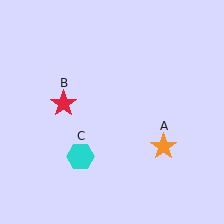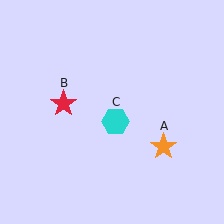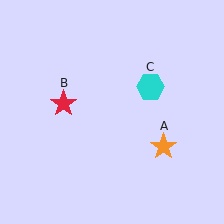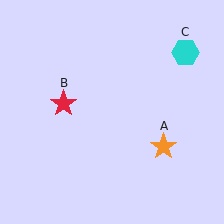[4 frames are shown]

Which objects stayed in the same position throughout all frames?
Orange star (object A) and red star (object B) remained stationary.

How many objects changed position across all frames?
1 object changed position: cyan hexagon (object C).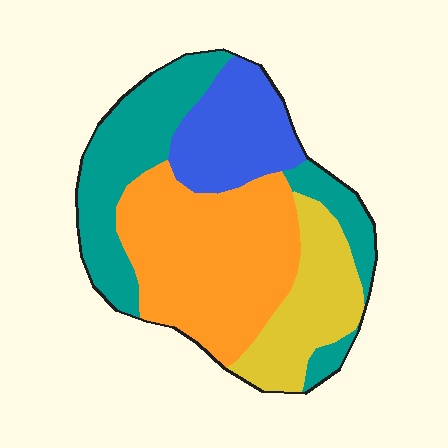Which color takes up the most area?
Orange, at roughly 35%.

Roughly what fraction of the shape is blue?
Blue takes up about one sixth (1/6) of the shape.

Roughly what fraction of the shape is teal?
Teal covers roughly 30% of the shape.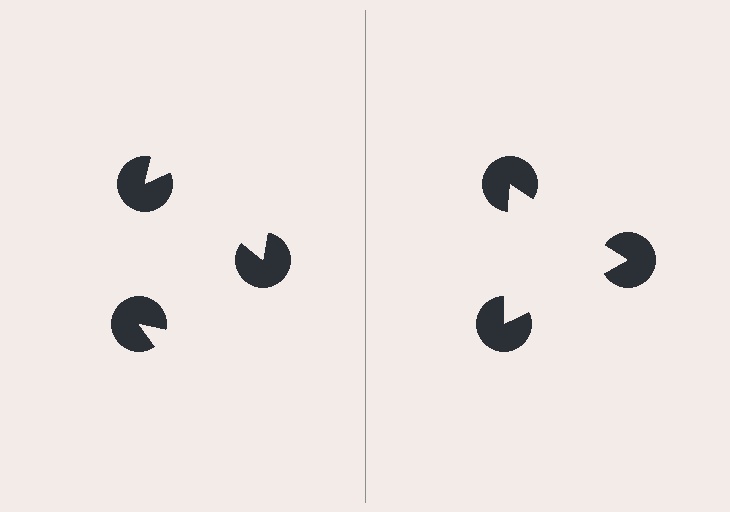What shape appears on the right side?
An illusory triangle.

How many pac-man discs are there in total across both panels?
6 — 3 on each side.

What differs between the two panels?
The pac-man discs are positioned identically on both sides; only the wedge orientations differ. On the right they align to a triangle; on the left they are misaligned.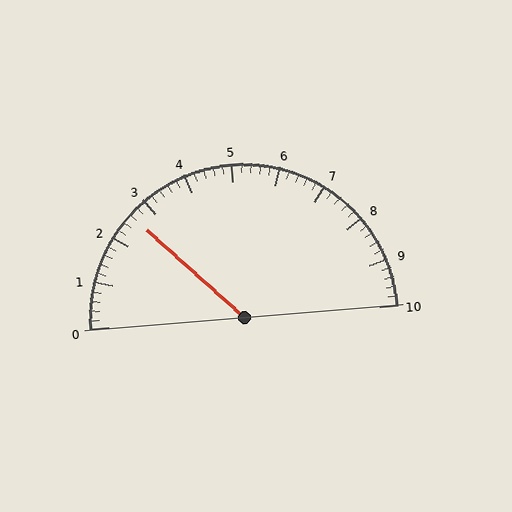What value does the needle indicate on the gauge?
The needle indicates approximately 2.6.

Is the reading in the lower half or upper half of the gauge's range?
The reading is in the lower half of the range (0 to 10).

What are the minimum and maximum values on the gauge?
The gauge ranges from 0 to 10.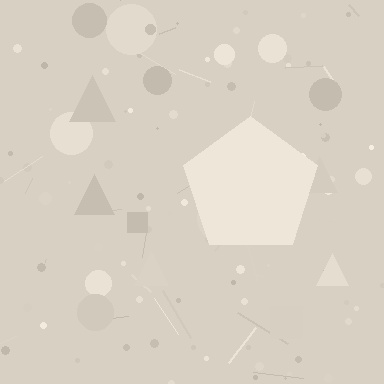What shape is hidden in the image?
A pentagon is hidden in the image.